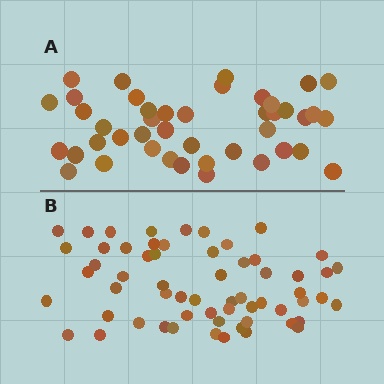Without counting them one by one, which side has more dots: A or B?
Region B (the bottom region) has more dots.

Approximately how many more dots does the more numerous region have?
Region B has approximately 15 more dots than region A.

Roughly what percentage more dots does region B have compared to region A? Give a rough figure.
About 40% more.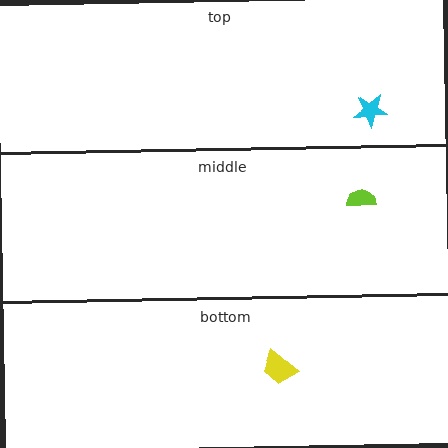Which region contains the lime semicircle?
The middle region.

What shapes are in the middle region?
The lime semicircle.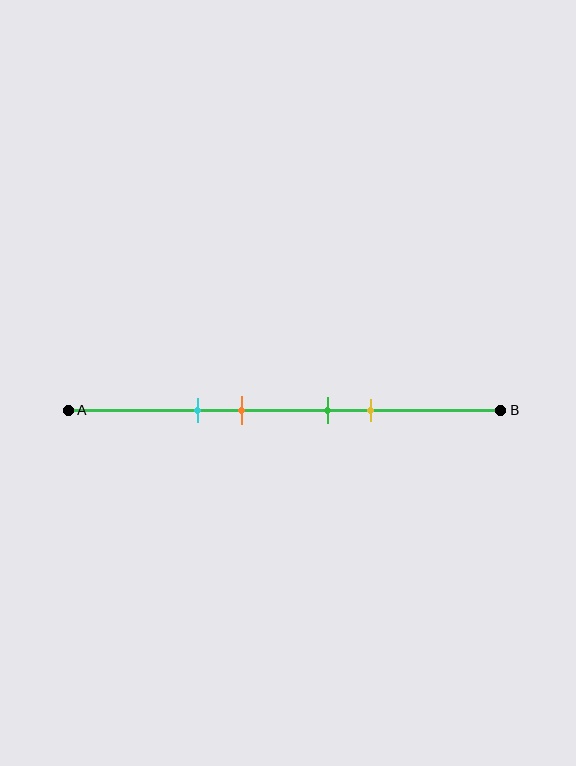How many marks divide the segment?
There are 4 marks dividing the segment.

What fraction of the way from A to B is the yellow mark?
The yellow mark is approximately 70% (0.7) of the way from A to B.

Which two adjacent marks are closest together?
The green and yellow marks are the closest adjacent pair.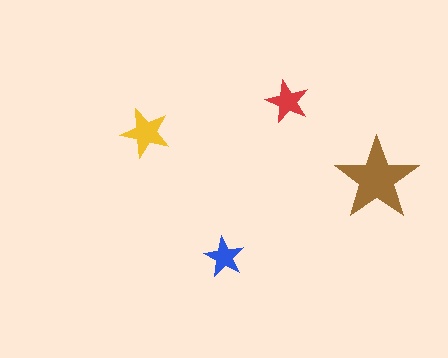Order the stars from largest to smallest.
the brown one, the yellow one, the red one, the blue one.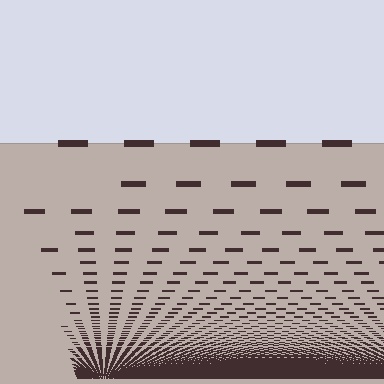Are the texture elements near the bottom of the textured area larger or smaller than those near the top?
Smaller. The gradient is inverted — elements near the bottom are smaller and denser.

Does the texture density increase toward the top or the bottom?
Density increases toward the bottom.